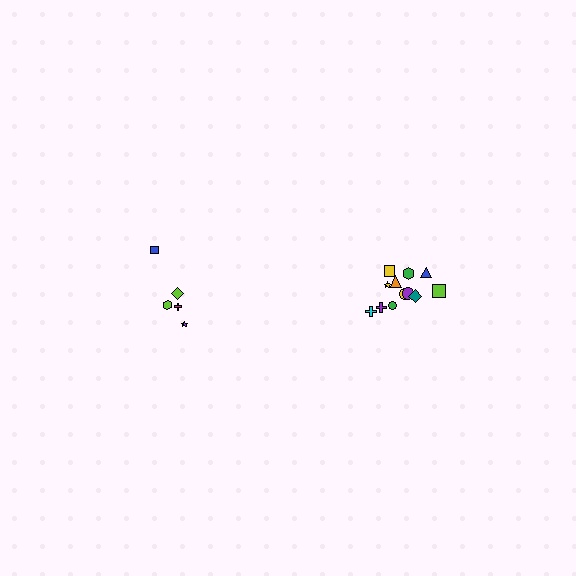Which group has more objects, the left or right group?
The right group.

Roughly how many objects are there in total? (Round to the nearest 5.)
Roughly 15 objects in total.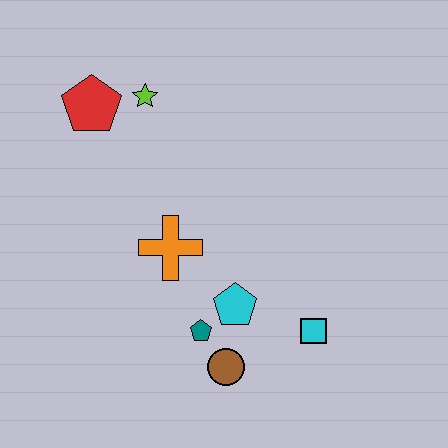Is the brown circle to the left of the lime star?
No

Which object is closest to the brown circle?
The teal pentagon is closest to the brown circle.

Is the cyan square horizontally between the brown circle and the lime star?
No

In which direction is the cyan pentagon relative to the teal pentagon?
The cyan pentagon is to the right of the teal pentagon.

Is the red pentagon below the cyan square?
No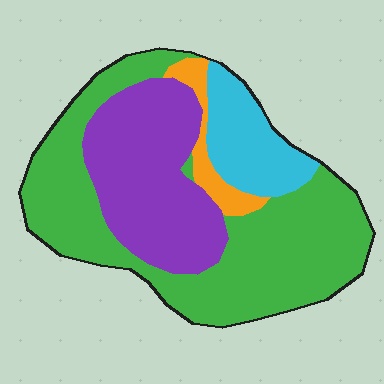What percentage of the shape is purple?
Purple takes up about one third (1/3) of the shape.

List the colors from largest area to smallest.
From largest to smallest: green, purple, cyan, orange.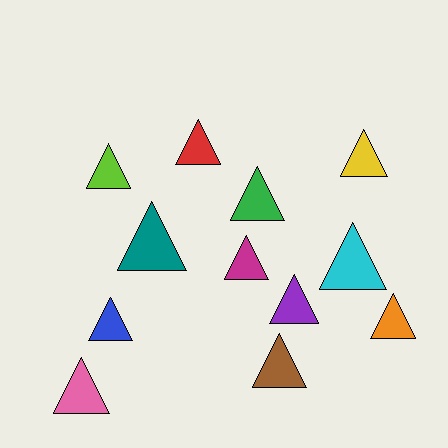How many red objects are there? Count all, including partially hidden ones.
There is 1 red object.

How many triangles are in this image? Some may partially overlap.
There are 12 triangles.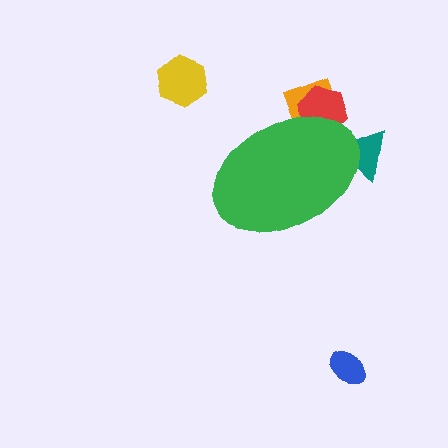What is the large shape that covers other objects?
A green ellipse.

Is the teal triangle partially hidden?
Yes, the teal triangle is partially hidden behind the green ellipse.